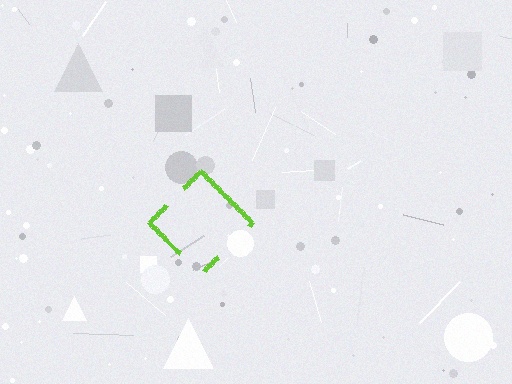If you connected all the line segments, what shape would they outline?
They would outline a diamond.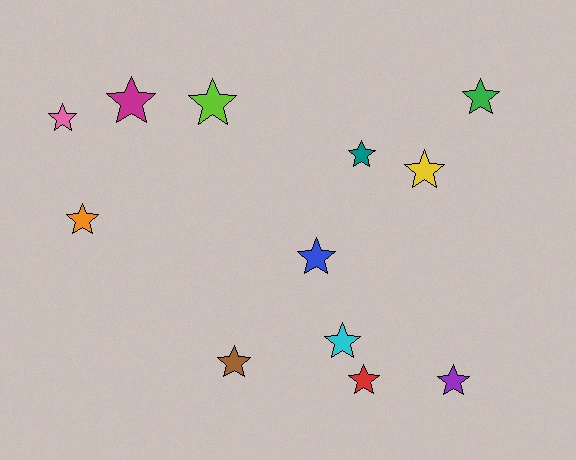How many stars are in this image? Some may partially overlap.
There are 12 stars.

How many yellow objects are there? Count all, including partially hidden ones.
There is 1 yellow object.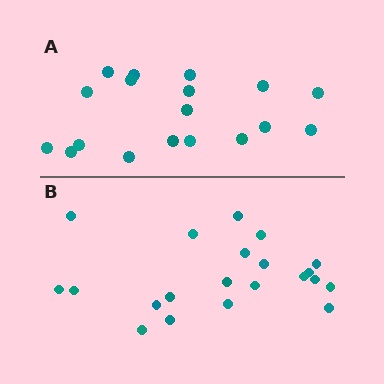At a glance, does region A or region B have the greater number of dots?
Region B (the bottom region) has more dots.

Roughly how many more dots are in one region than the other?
Region B has just a few more — roughly 2 or 3 more dots than region A.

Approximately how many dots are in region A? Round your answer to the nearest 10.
About 20 dots. (The exact count is 18, which rounds to 20.)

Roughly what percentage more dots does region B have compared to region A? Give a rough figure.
About 15% more.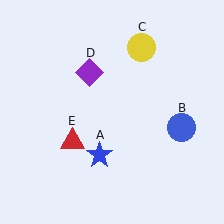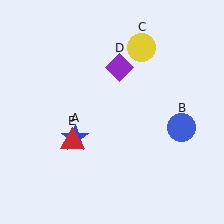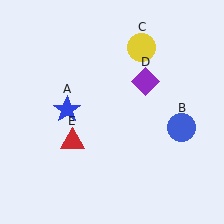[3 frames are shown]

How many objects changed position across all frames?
2 objects changed position: blue star (object A), purple diamond (object D).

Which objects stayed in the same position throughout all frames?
Blue circle (object B) and yellow circle (object C) and red triangle (object E) remained stationary.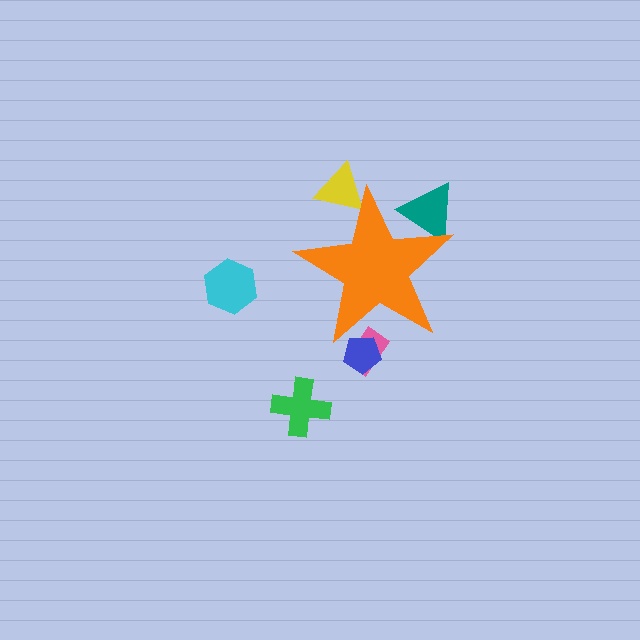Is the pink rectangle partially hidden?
Yes, the pink rectangle is partially hidden behind the orange star.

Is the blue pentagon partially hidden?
Yes, the blue pentagon is partially hidden behind the orange star.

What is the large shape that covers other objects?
An orange star.